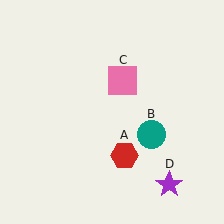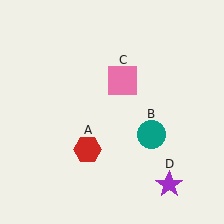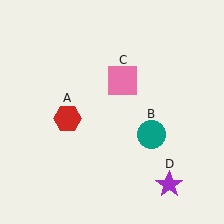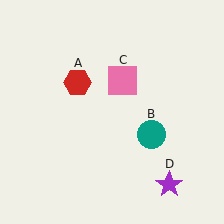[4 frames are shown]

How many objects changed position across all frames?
1 object changed position: red hexagon (object A).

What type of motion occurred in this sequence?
The red hexagon (object A) rotated clockwise around the center of the scene.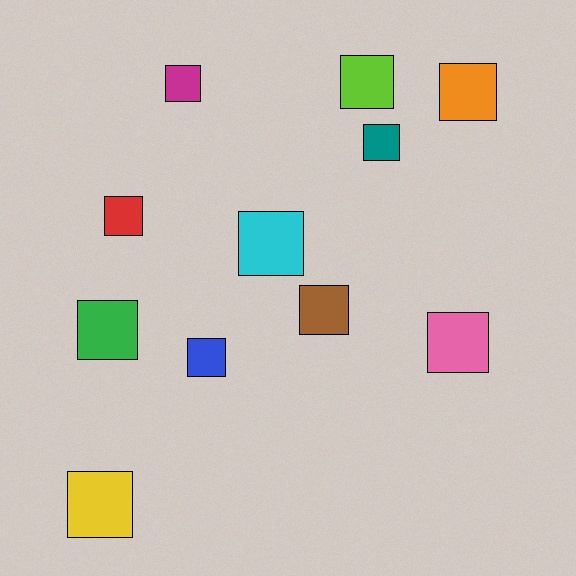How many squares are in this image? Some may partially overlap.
There are 11 squares.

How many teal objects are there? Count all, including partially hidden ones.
There is 1 teal object.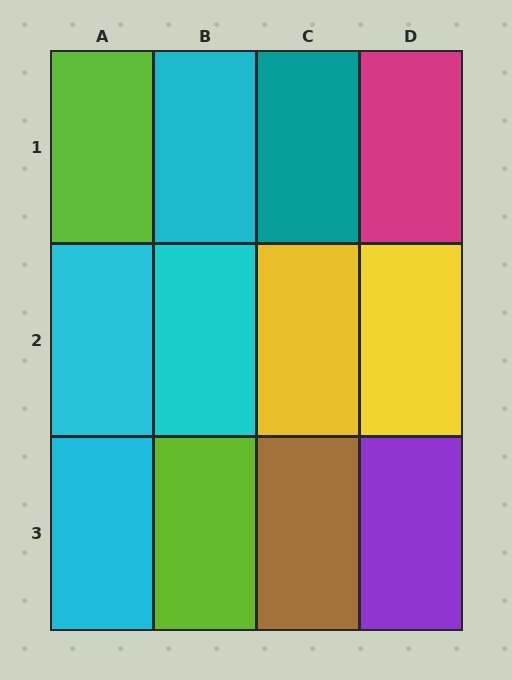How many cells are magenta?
1 cell is magenta.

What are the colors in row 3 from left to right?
Cyan, lime, brown, purple.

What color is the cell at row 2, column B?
Cyan.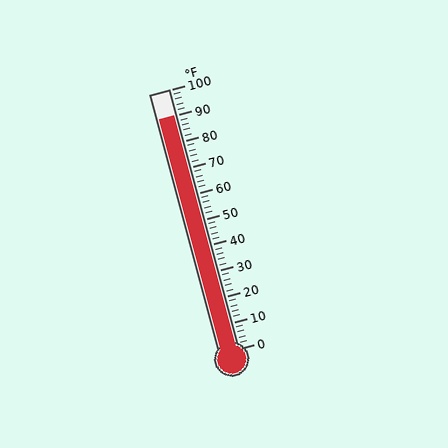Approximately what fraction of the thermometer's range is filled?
The thermometer is filled to approximately 90% of its range.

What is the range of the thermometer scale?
The thermometer scale ranges from 0°F to 100°F.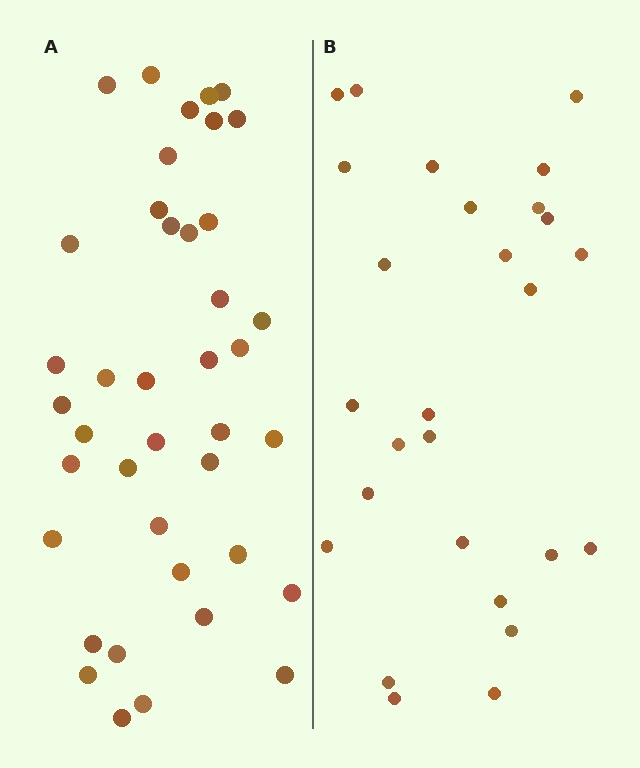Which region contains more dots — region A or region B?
Region A (the left region) has more dots.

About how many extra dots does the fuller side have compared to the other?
Region A has approximately 15 more dots than region B.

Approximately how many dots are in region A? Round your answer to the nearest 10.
About 40 dots.